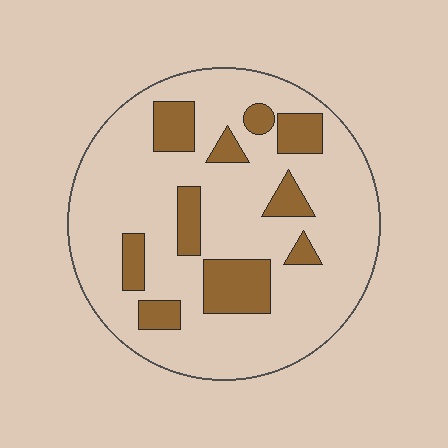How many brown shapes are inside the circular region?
10.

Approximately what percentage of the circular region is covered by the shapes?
Approximately 20%.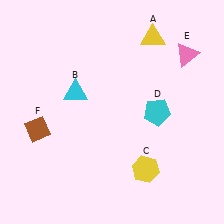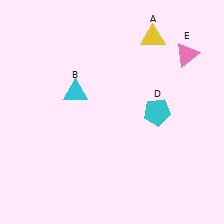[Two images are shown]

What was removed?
The yellow hexagon (C), the brown diamond (F) were removed in Image 2.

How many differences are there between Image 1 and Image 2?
There are 2 differences between the two images.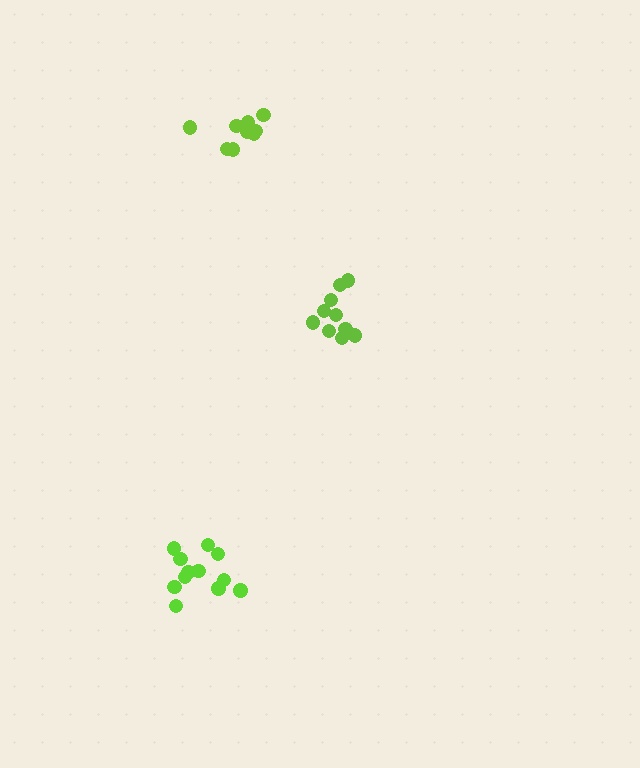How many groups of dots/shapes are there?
There are 3 groups.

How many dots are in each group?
Group 1: 12 dots, Group 2: 9 dots, Group 3: 10 dots (31 total).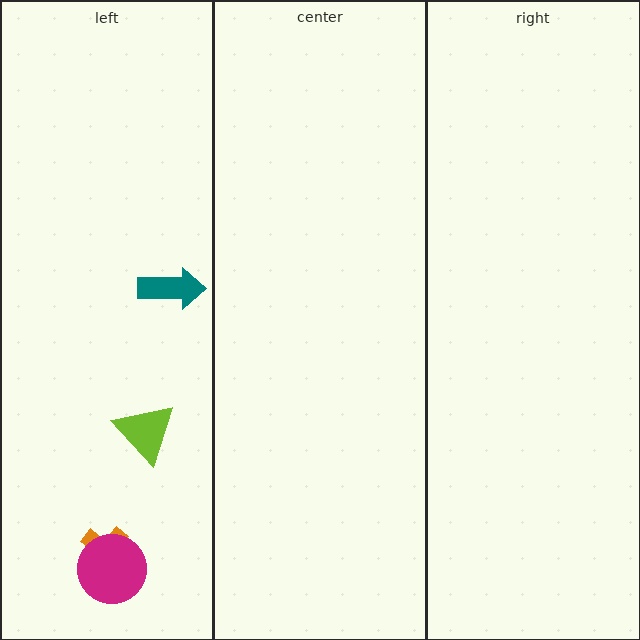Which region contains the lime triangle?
The left region.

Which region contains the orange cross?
The left region.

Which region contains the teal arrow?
The left region.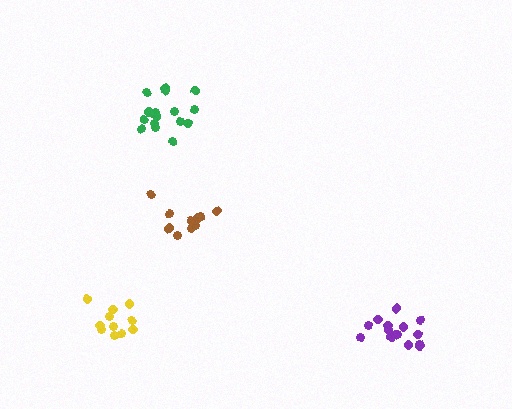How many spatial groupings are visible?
There are 4 spatial groupings.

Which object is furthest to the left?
The yellow cluster is leftmost.